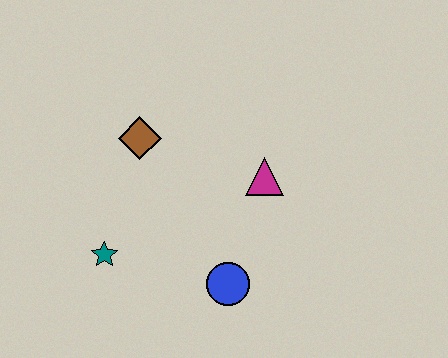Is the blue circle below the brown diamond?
Yes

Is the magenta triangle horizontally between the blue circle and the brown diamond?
No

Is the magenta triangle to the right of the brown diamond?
Yes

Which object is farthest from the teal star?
The magenta triangle is farthest from the teal star.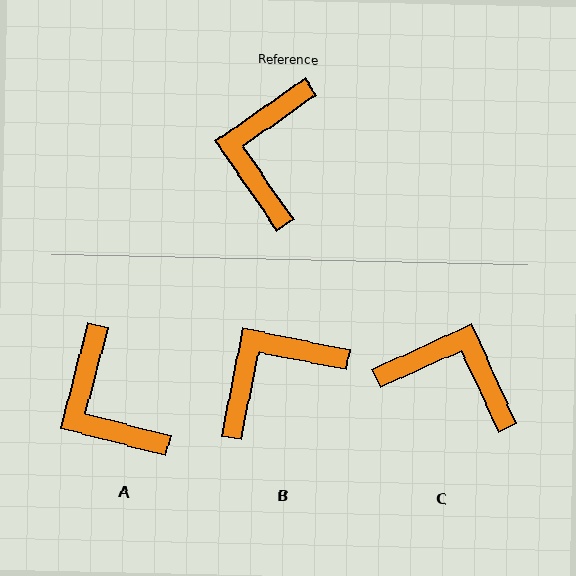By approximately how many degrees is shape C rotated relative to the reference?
Approximately 100 degrees clockwise.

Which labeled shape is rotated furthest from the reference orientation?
C, about 100 degrees away.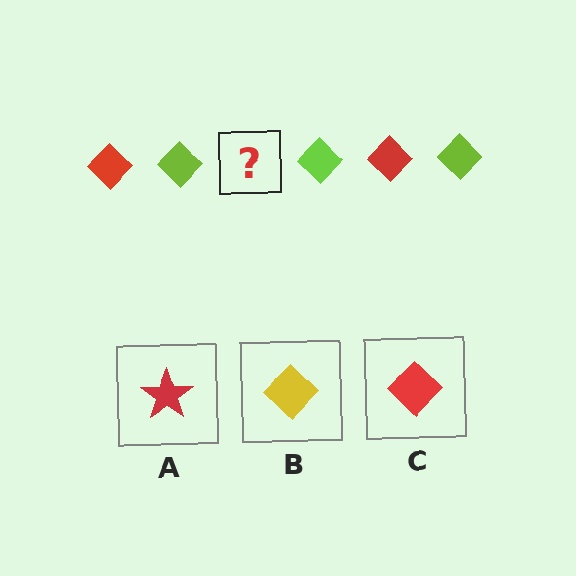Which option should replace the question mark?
Option C.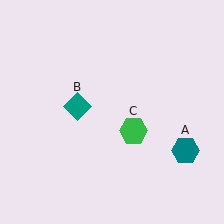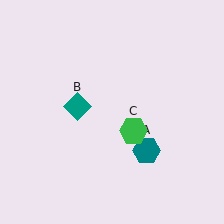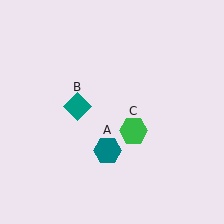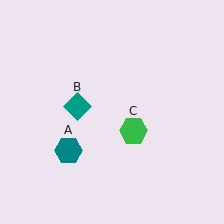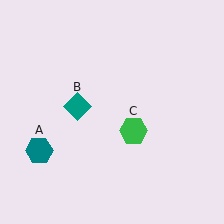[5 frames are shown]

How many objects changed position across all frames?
1 object changed position: teal hexagon (object A).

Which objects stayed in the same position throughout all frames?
Teal diamond (object B) and green hexagon (object C) remained stationary.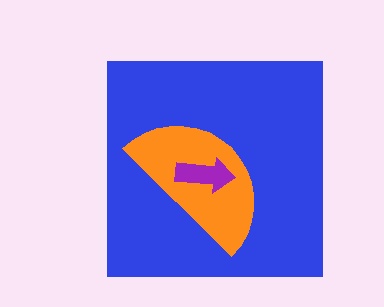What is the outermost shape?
The blue square.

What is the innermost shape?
The purple arrow.